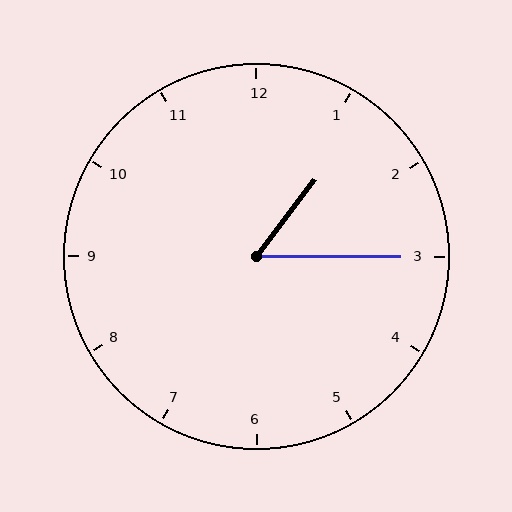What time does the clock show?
1:15.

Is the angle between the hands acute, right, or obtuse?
It is acute.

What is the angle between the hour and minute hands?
Approximately 52 degrees.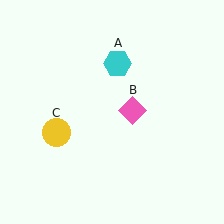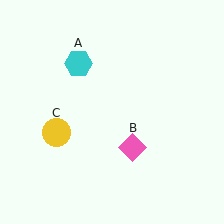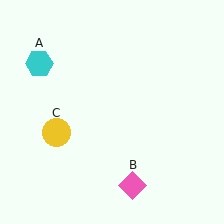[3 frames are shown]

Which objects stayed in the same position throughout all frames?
Yellow circle (object C) remained stationary.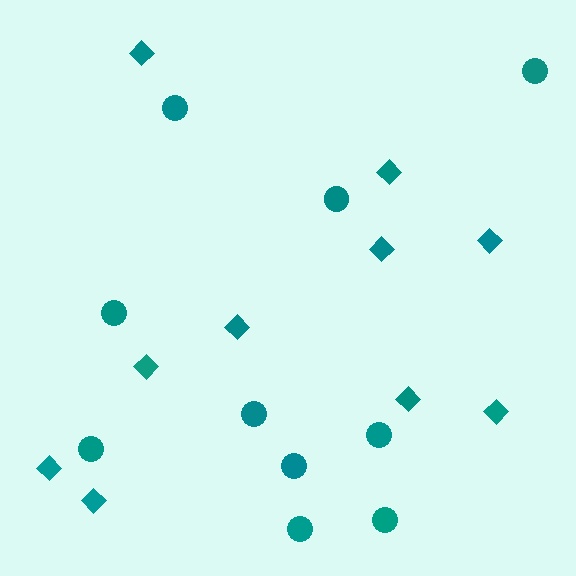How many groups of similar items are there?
There are 2 groups: one group of diamonds (10) and one group of circles (10).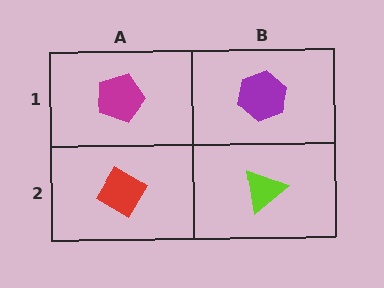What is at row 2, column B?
A lime triangle.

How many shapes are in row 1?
2 shapes.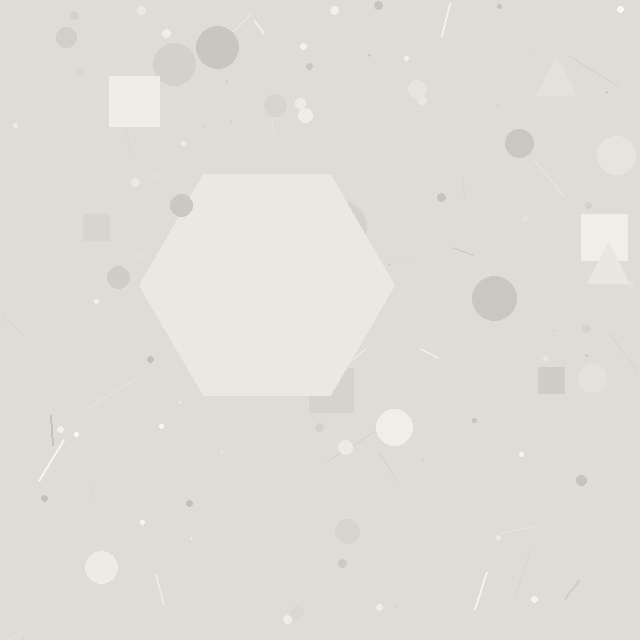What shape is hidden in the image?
A hexagon is hidden in the image.